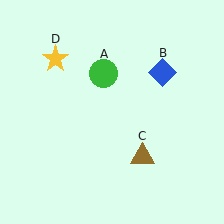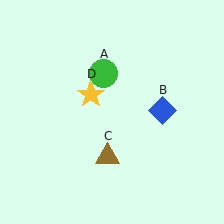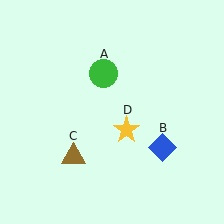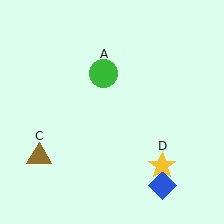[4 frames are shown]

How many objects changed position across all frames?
3 objects changed position: blue diamond (object B), brown triangle (object C), yellow star (object D).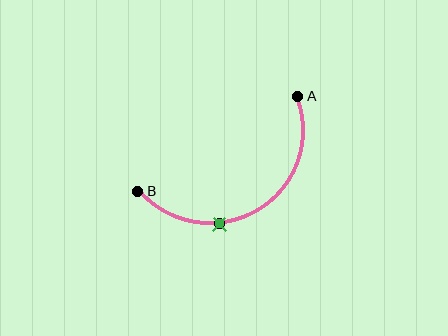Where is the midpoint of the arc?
The arc midpoint is the point on the curve farthest from the straight line joining A and B. It sits below that line.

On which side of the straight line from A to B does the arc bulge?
The arc bulges below the straight line connecting A and B.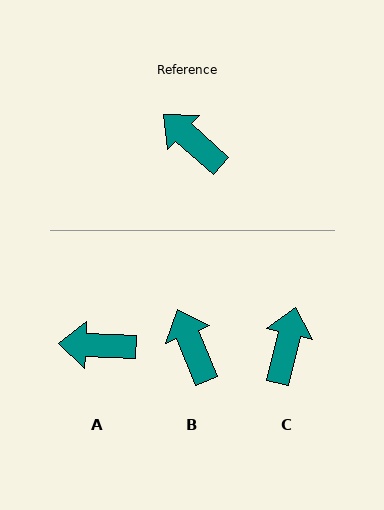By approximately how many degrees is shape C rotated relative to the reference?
Approximately 61 degrees clockwise.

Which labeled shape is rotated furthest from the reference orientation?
C, about 61 degrees away.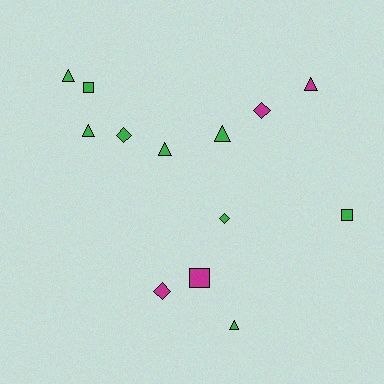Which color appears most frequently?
Green, with 9 objects.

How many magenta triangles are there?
There is 1 magenta triangle.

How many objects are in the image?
There are 13 objects.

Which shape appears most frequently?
Triangle, with 6 objects.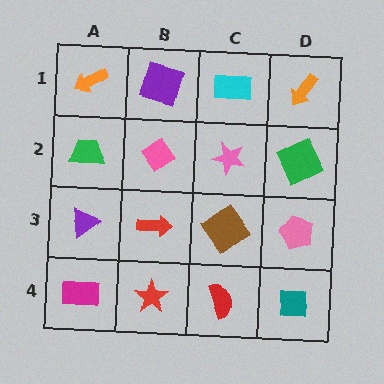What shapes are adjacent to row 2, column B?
A purple square (row 1, column B), a red arrow (row 3, column B), a green trapezoid (row 2, column A), a pink star (row 2, column C).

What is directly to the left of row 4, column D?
A red semicircle.